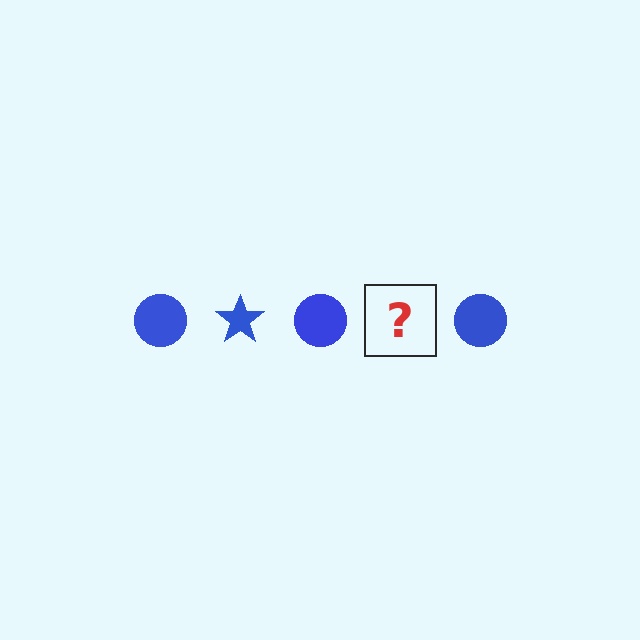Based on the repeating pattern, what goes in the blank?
The blank should be a blue star.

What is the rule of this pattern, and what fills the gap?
The rule is that the pattern cycles through circle, star shapes in blue. The gap should be filled with a blue star.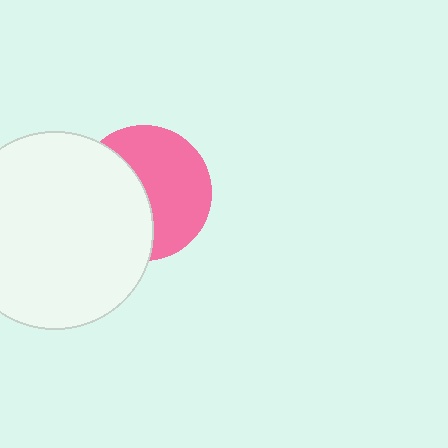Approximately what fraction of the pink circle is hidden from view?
Roughly 45% of the pink circle is hidden behind the white circle.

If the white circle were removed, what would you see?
You would see the complete pink circle.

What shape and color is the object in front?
The object in front is a white circle.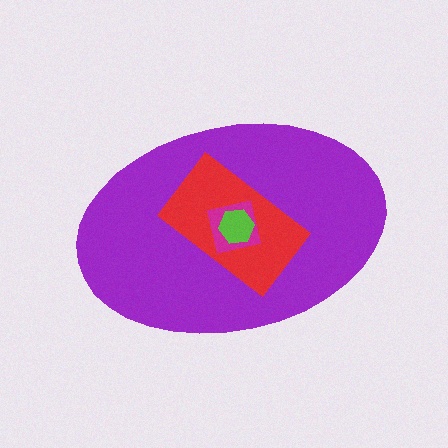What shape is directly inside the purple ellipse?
The red rectangle.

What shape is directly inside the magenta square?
The lime hexagon.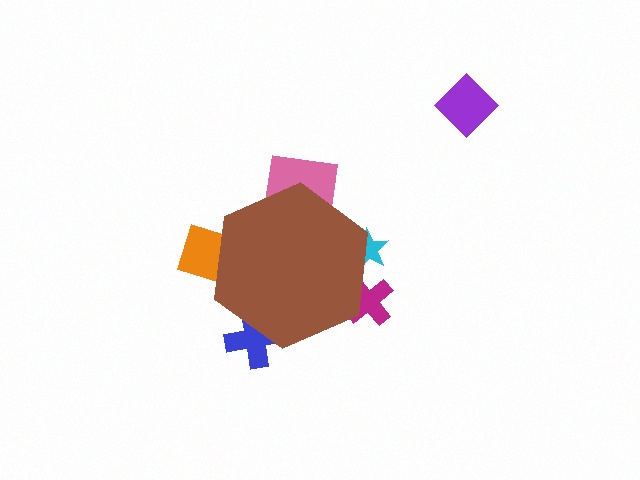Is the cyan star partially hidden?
Yes, the cyan star is partially hidden behind the brown hexagon.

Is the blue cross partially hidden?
Yes, the blue cross is partially hidden behind the brown hexagon.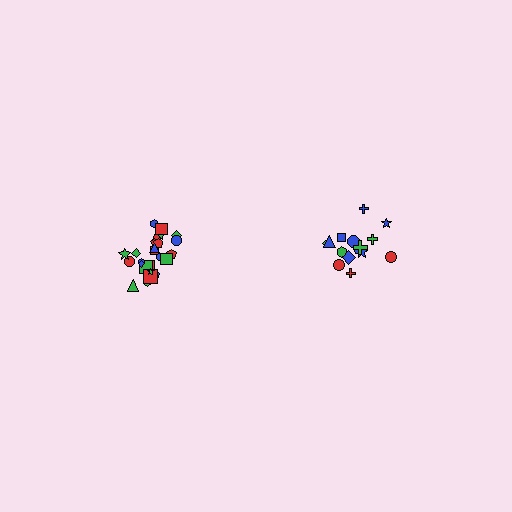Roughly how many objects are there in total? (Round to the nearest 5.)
Roughly 40 objects in total.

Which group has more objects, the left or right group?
The left group.